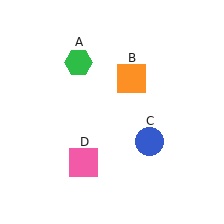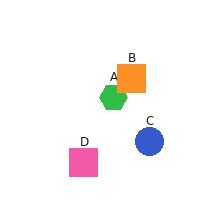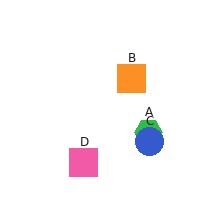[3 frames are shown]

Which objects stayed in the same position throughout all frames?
Orange square (object B) and blue circle (object C) and pink square (object D) remained stationary.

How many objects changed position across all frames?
1 object changed position: green hexagon (object A).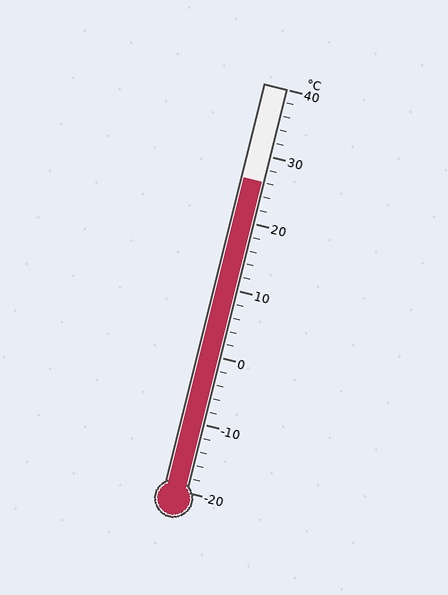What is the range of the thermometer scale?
The thermometer scale ranges from -20°C to 40°C.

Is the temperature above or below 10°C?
The temperature is above 10°C.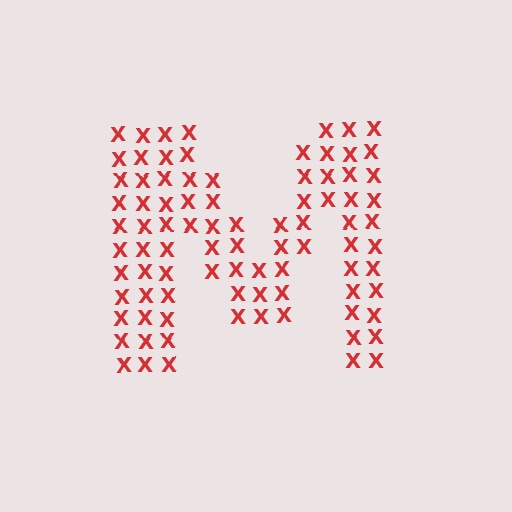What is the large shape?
The large shape is the letter M.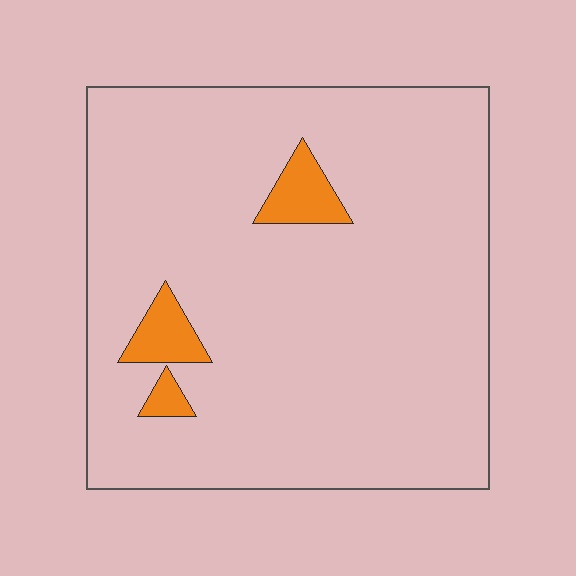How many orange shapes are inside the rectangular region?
3.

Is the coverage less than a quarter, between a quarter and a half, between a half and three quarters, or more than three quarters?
Less than a quarter.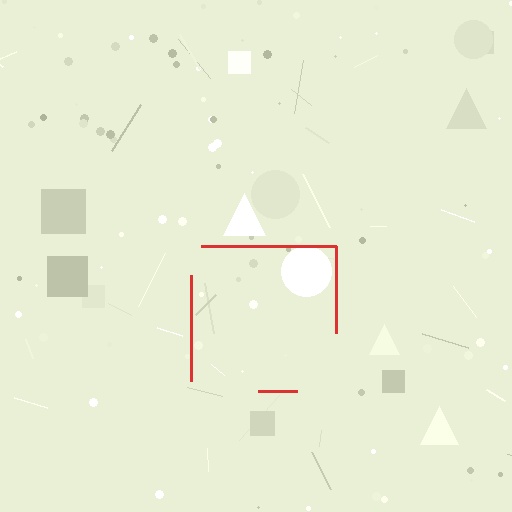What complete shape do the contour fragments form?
The contour fragments form a square.